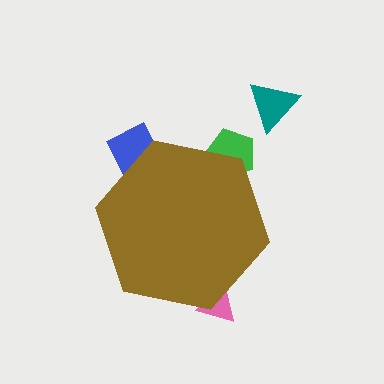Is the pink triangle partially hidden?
Yes, the pink triangle is partially hidden behind the brown hexagon.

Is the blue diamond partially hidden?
Yes, the blue diamond is partially hidden behind the brown hexagon.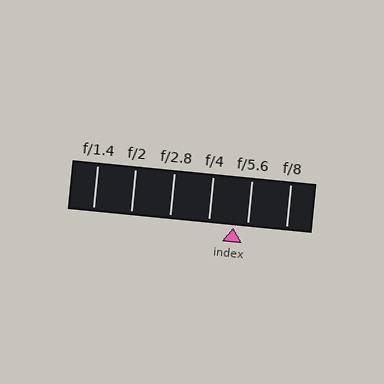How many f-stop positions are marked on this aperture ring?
There are 6 f-stop positions marked.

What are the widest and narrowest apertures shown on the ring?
The widest aperture shown is f/1.4 and the narrowest is f/8.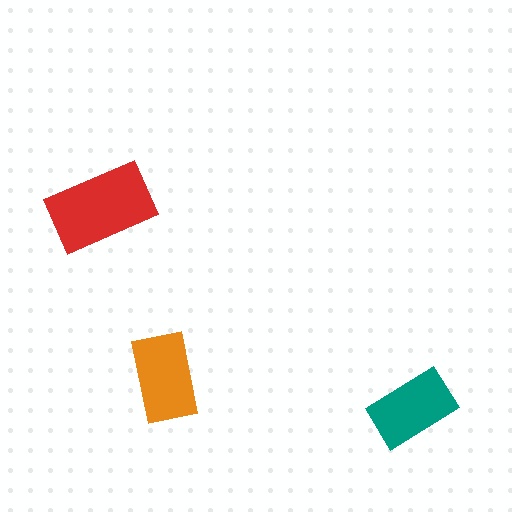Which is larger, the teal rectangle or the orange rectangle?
The orange one.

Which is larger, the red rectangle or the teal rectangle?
The red one.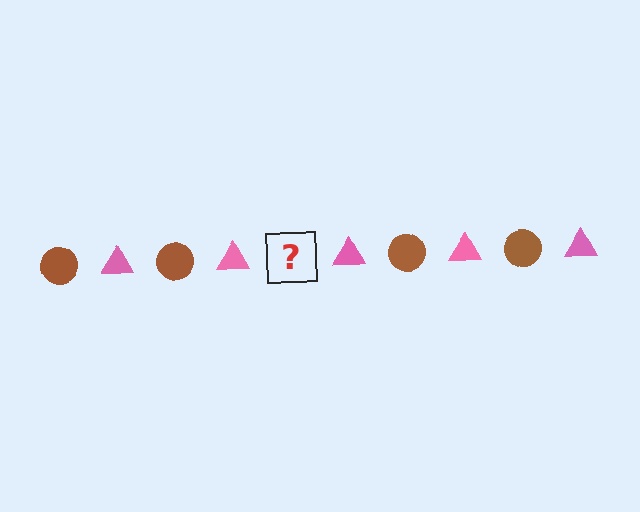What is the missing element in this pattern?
The missing element is a brown circle.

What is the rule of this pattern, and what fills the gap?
The rule is that the pattern alternates between brown circle and pink triangle. The gap should be filled with a brown circle.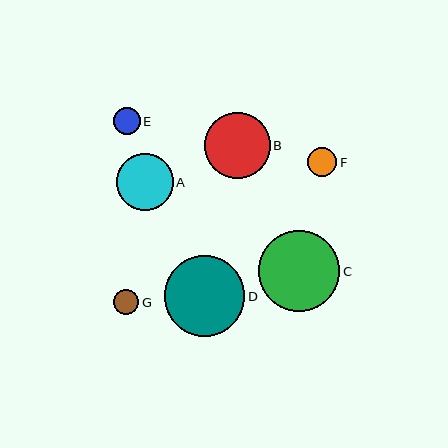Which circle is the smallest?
Circle G is the smallest with a size of approximately 26 pixels.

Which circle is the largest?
Circle C is the largest with a size of approximately 81 pixels.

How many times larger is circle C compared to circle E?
Circle C is approximately 3.0 times the size of circle E.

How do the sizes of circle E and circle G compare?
Circle E and circle G are approximately the same size.